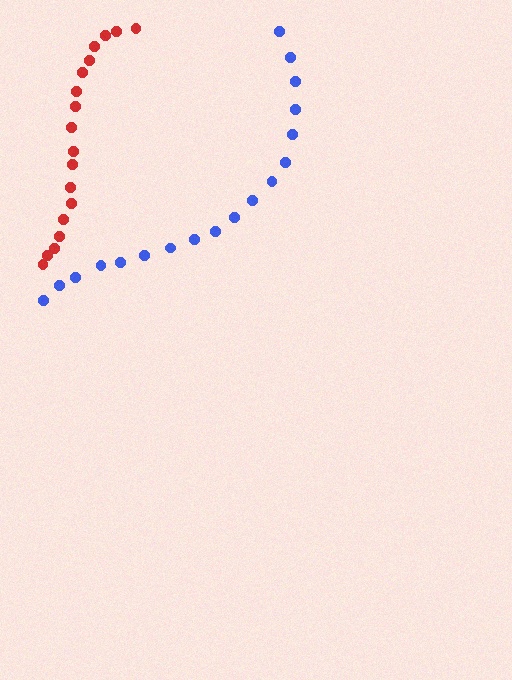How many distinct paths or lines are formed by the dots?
There are 2 distinct paths.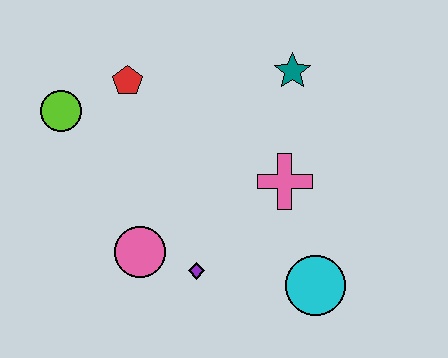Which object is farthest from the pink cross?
The lime circle is farthest from the pink cross.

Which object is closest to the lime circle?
The red pentagon is closest to the lime circle.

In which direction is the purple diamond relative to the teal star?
The purple diamond is below the teal star.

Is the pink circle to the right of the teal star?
No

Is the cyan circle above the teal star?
No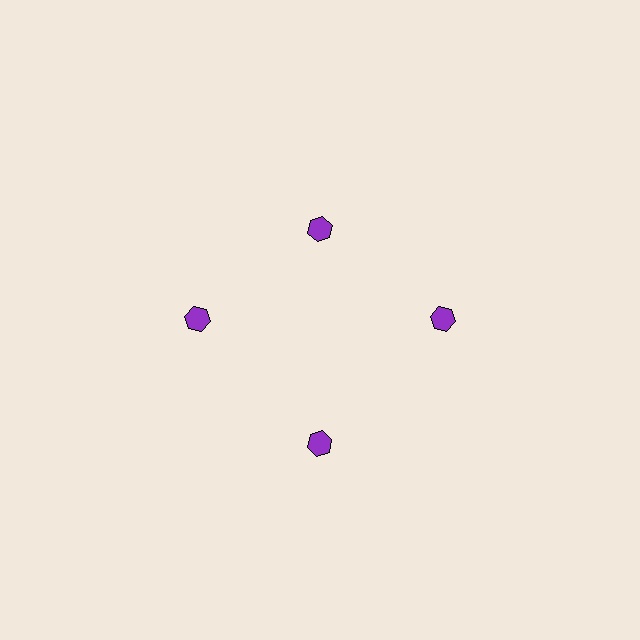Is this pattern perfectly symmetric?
No. The 4 purple hexagons are arranged in a ring, but one element near the 12 o'clock position is pulled inward toward the center, breaking the 4-fold rotational symmetry.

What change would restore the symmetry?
The symmetry would be restored by moving it outward, back onto the ring so that all 4 hexagons sit at equal angles and equal distance from the center.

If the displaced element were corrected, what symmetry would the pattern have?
It would have 4-fold rotational symmetry — the pattern would map onto itself every 90 degrees.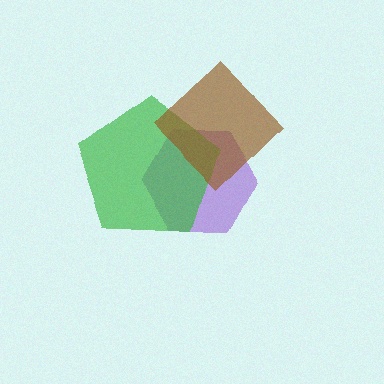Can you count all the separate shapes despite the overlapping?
Yes, there are 3 separate shapes.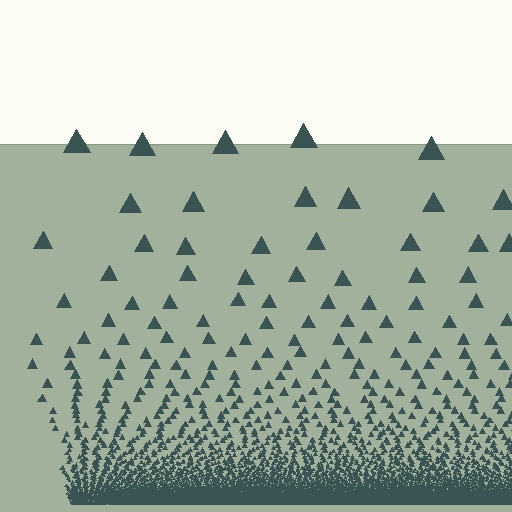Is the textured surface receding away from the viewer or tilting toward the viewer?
The surface appears to tilt toward the viewer. Texture elements get larger and sparser toward the top.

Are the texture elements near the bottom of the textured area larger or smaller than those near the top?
Smaller. The gradient is inverted — elements near the bottom are smaller and denser.